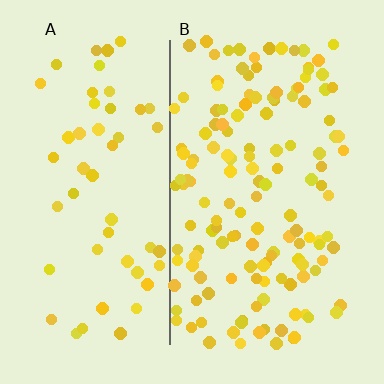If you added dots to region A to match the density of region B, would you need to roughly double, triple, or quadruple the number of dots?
Approximately triple.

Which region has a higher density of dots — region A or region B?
B (the right).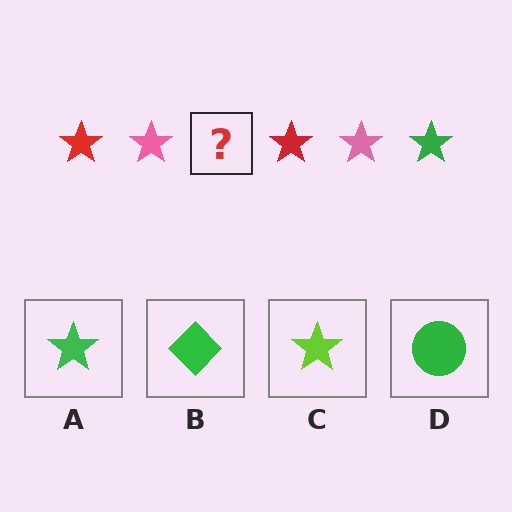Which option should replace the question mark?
Option A.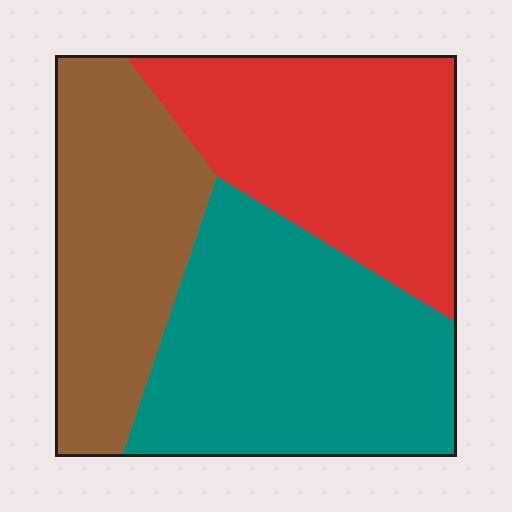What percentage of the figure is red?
Red takes up about one third (1/3) of the figure.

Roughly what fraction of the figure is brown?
Brown covers 29% of the figure.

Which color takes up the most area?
Teal, at roughly 40%.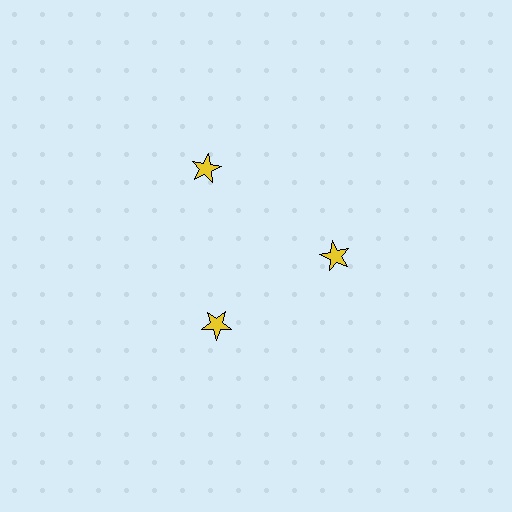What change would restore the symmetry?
The symmetry would be restored by moving it inward, back onto the ring so that all 3 stars sit at equal angles and equal distance from the center.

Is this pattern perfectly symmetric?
No. The 3 yellow stars are arranged in a ring, but one element near the 11 o'clock position is pushed outward from the center, breaking the 3-fold rotational symmetry.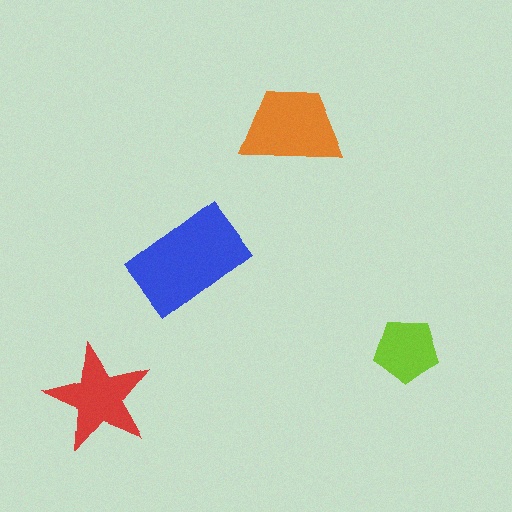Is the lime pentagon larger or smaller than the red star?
Smaller.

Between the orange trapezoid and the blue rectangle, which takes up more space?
The blue rectangle.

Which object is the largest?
The blue rectangle.